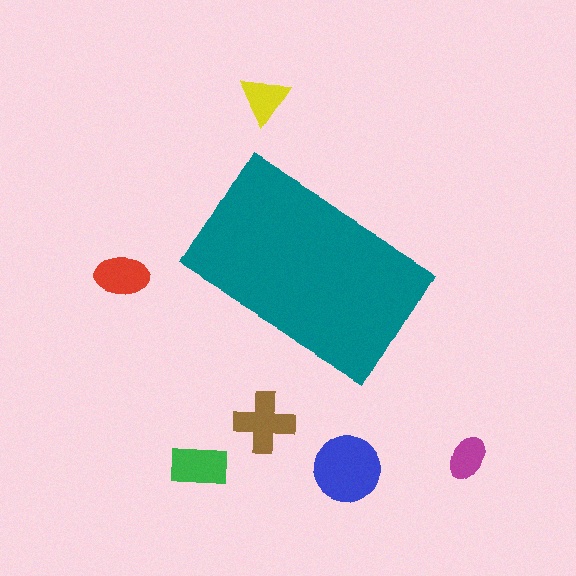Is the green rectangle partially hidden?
No, the green rectangle is fully visible.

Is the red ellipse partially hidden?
No, the red ellipse is fully visible.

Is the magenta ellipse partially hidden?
No, the magenta ellipse is fully visible.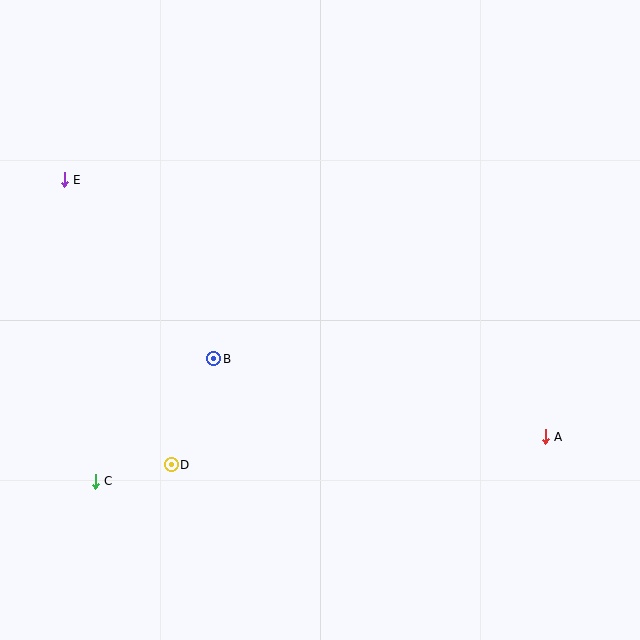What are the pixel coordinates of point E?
Point E is at (64, 180).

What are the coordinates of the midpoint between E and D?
The midpoint between E and D is at (118, 322).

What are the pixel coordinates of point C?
Point C is at (95, 481).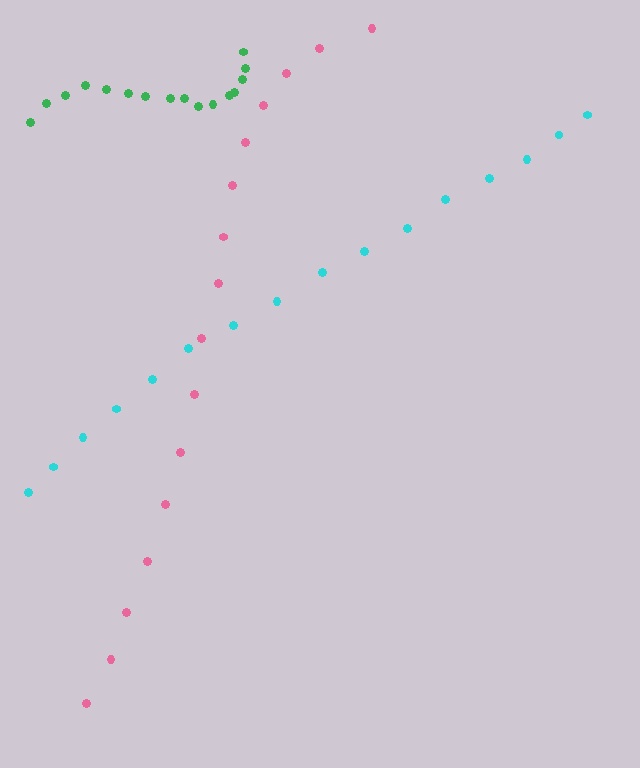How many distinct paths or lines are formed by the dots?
There are 3 distinct paths.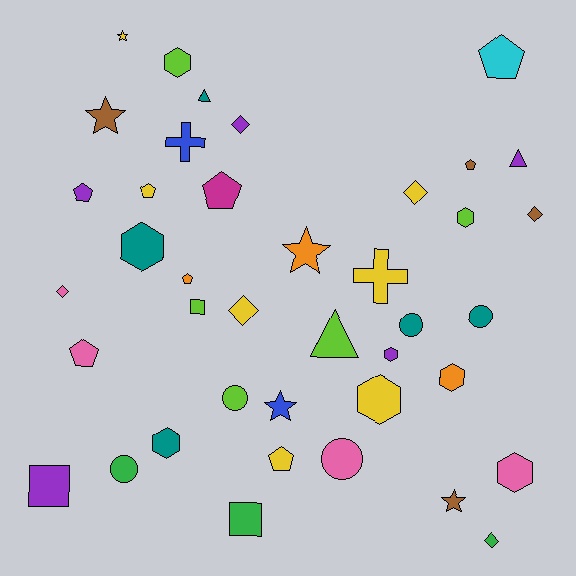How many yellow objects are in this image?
There are 7 yellow objects.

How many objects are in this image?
There are 40 objects.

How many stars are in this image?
There are 5 stars.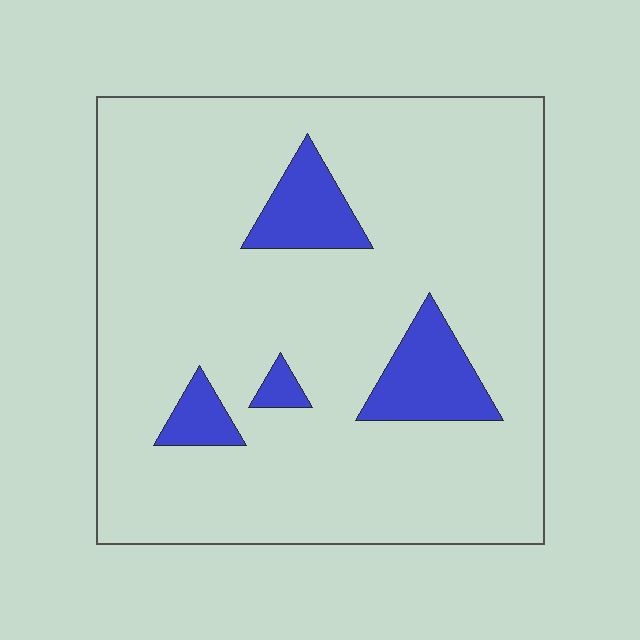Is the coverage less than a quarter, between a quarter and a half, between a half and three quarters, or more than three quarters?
Less than a quarter.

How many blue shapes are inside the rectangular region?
4.